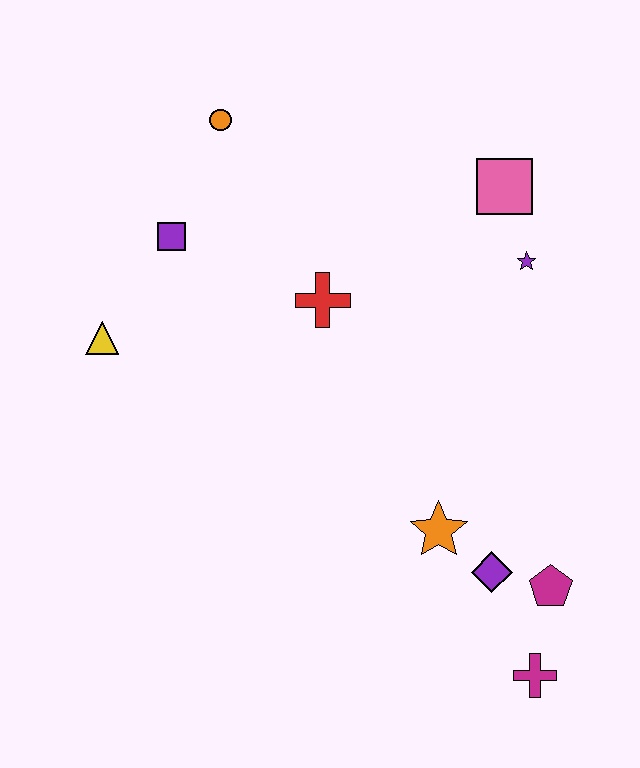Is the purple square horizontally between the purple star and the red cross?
No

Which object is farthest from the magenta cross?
The orange circle is farthest from the magenta cross.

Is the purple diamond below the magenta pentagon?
No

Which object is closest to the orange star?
The purple diamond is closest to the orange star.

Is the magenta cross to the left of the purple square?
No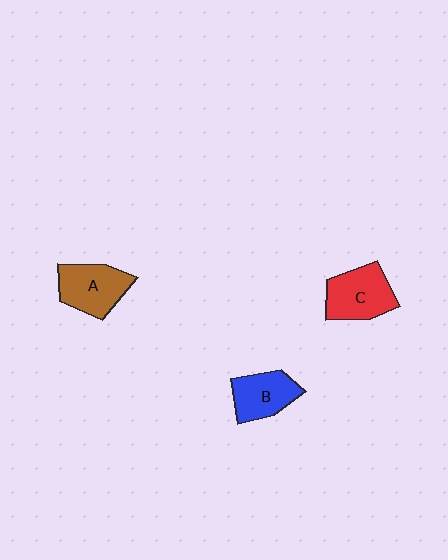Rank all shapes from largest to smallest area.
From largest to smallest: C (red), A (brown), B (blue).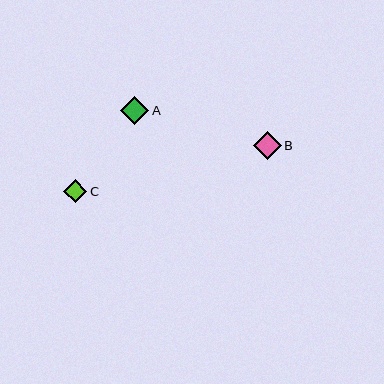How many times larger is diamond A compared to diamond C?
Diamond A is approximately 1.3 times the size of diamond C.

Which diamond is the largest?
Diamond A is the largest with a size of approximately 28 pixels.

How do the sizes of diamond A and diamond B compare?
Diamond A and diamond B are approximately the same size.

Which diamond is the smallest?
Diamond C is the smallest with a size of approximately 23 pixels.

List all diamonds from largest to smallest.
From largest to smallest: A, B, C.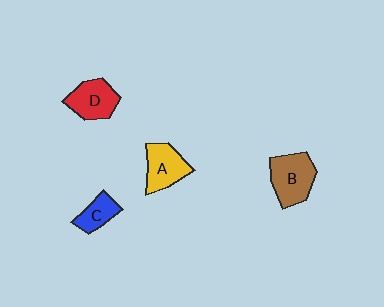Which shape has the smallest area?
Shape C (blue).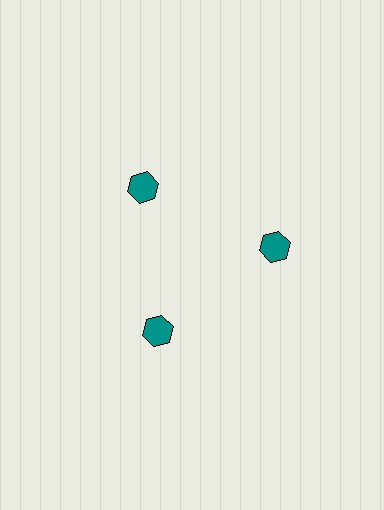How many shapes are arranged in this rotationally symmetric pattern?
There are 3 shapes, arranged in 3 groups of 1.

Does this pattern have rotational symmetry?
Yes, this pattern has 3-fold rotational symmetry. It looks the same after rotating 120 degrees around the center.